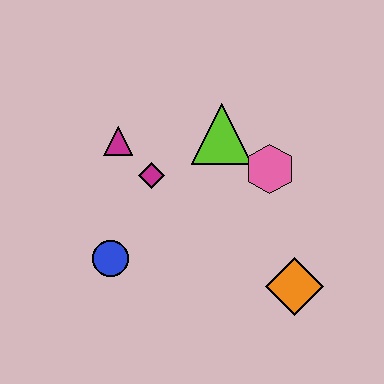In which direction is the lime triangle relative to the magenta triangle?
The lime triangle is to the right of the magenta triangle.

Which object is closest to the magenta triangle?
The magenta diamond is closest to the magenta triangle.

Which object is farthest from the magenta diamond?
The orange diamond is farthest from the magenta diamond.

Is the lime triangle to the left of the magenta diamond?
No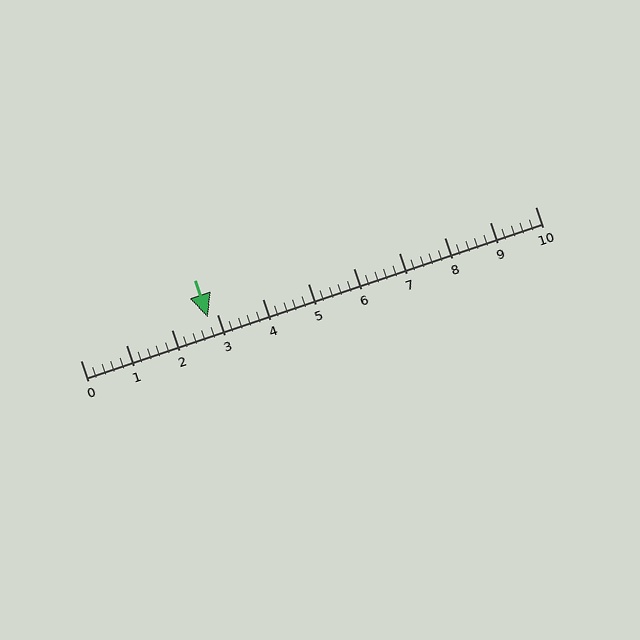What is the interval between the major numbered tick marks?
The major tick marks are spaced 1 units apart.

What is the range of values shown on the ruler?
The ruler shows values from 0 to 10.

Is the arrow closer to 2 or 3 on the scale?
The arrow is closer to 3.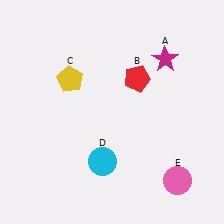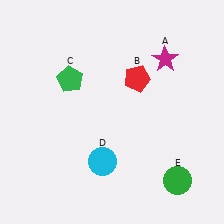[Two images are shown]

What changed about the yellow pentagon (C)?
In Image 1, C is yellow. In Image 2, it changed to green.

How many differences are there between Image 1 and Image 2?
There are 2 differences between the two images.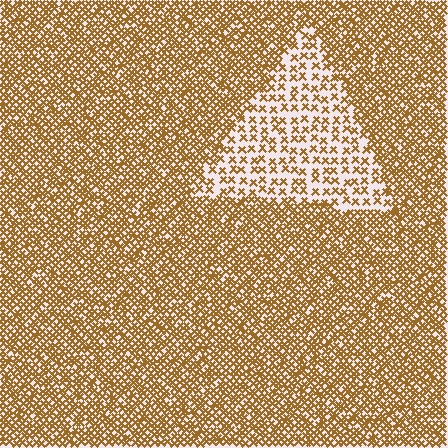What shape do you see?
I see a triangle.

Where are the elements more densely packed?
The elements are more densely packed outside the triangle boundary.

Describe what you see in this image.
The image contains small brown elements arranged at two different densities. A triangle-shaped region is visible where the elements are less densely packed than the surrounding area.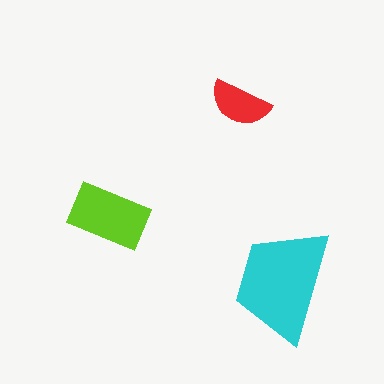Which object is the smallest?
The red semicircle.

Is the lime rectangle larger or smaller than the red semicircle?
Larger.